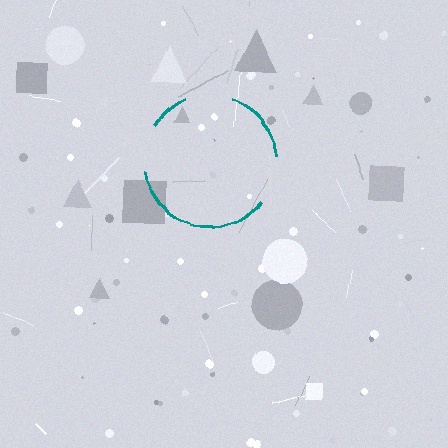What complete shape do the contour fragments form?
The contour fragments form a circle.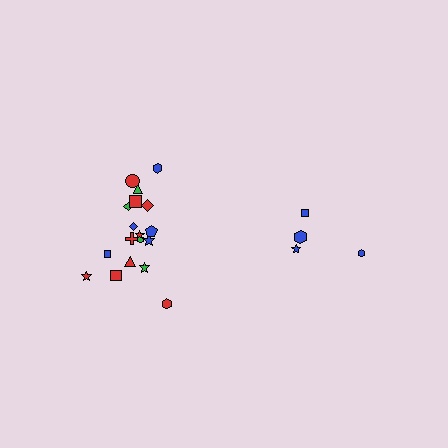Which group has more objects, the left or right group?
The left group.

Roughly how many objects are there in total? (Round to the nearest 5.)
Roughly 20 objects in total.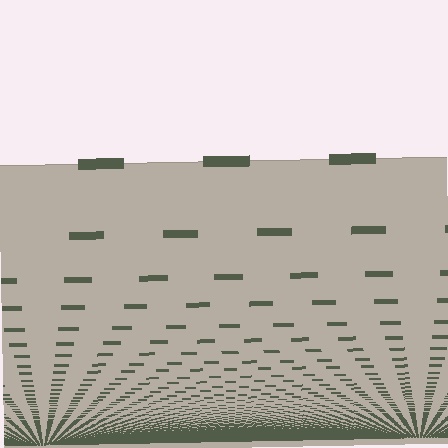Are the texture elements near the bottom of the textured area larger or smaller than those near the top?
Smaller. The gradient is inverted — elements near the bottom are smaller and denser.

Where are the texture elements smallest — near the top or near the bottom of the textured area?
Near the bottom.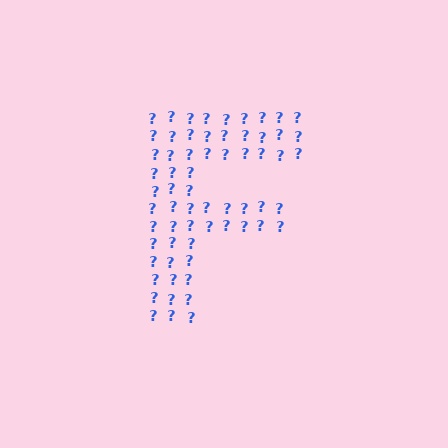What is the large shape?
The large shape is the letter F.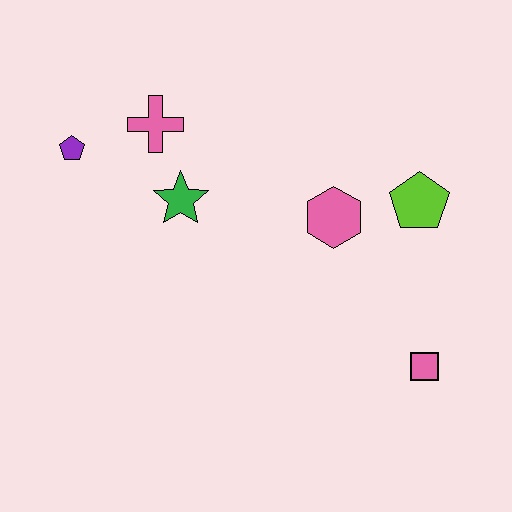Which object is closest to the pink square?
The lime pentagon is closest to the pink square.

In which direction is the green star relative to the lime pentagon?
The green star is to the left of the lime pentagon.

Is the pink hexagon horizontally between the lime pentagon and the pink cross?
Yes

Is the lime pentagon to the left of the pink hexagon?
No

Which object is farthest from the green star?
The pink square is farthest from the green star.